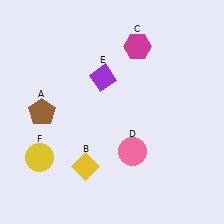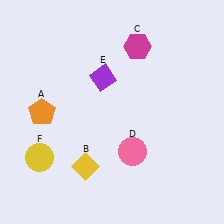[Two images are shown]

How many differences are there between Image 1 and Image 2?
There is 1 difference between the two images.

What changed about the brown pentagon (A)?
In Image 1, A is brown. In Image 2, it changed to orange.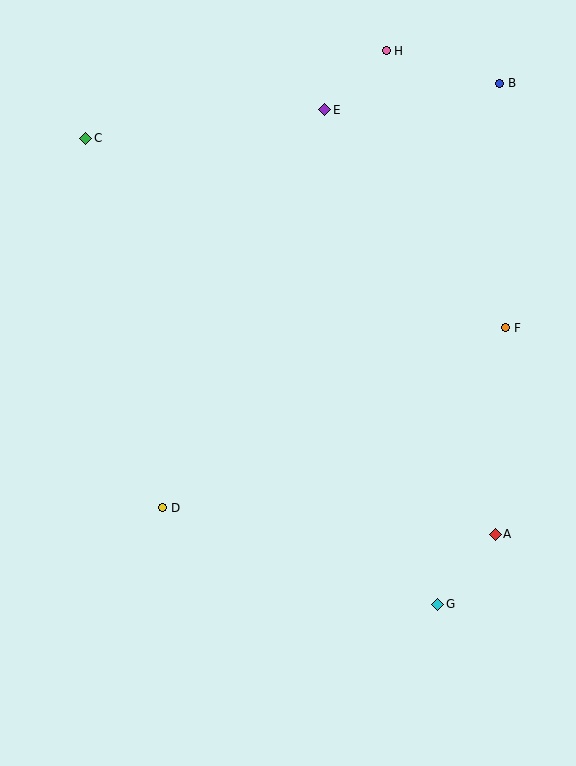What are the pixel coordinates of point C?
Point C is at (86, 138).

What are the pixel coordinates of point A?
Point A is at (495, 534).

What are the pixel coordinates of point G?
Point G is at (438, 604).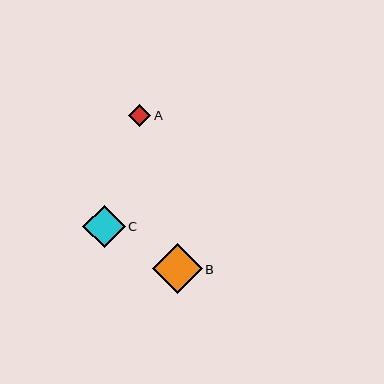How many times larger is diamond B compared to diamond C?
Diamond B is approximately 1.2 times the size of diamond C.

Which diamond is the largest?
Diamond B is the largest with a size of approximately 50 pixels.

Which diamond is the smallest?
Diamond A is the smallest with a size of approximately 22 pixels.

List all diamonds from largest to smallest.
From largest to smallest: B, C, A.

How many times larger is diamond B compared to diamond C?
Diamond B is approximately 1.2 times the size of diamond C.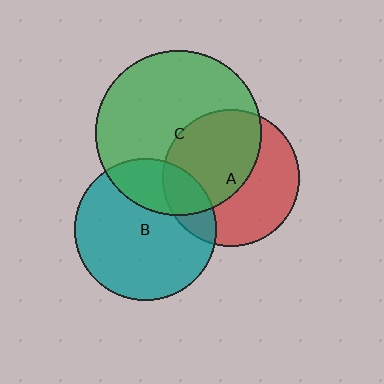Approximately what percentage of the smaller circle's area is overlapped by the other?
Approximately 20%.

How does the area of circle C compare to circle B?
Approximately 1.4 times.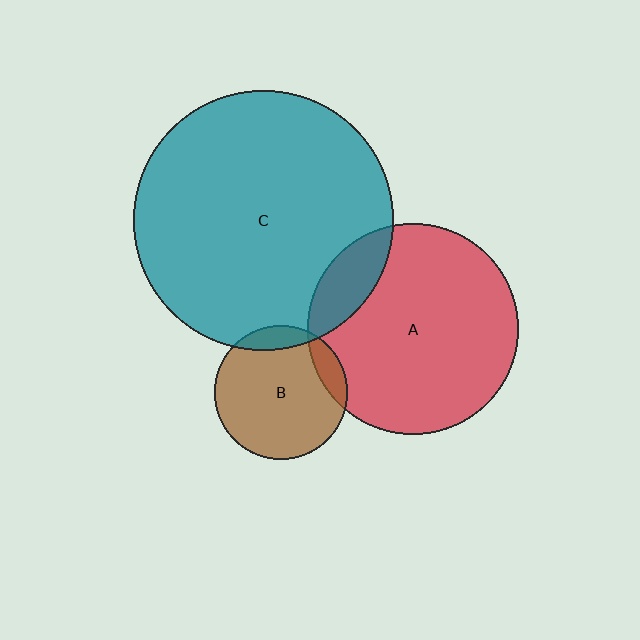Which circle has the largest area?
Circle C (teal).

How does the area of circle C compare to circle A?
Approximately 1.5 times.